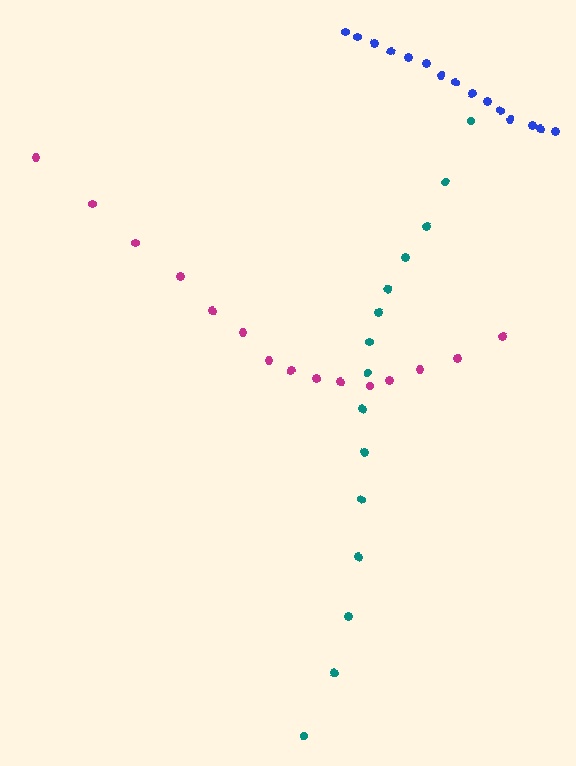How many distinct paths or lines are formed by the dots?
There are 3 distinct paths.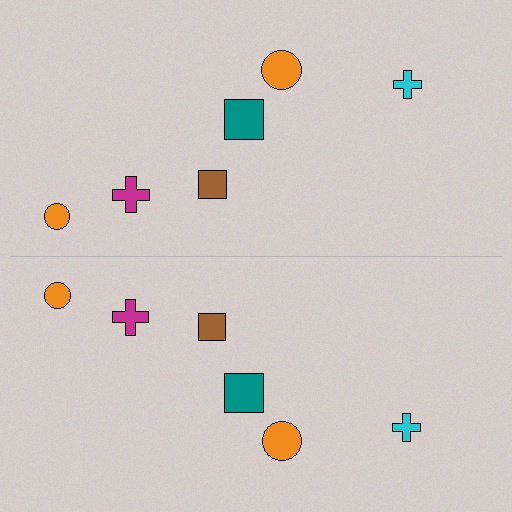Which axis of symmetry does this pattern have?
The pattern has a horizontal axis of symmetry running through the center of the image.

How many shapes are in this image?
There are 12 shapes in this image.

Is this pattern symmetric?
Yes, this pattern has bilateral (reflection) symmetry.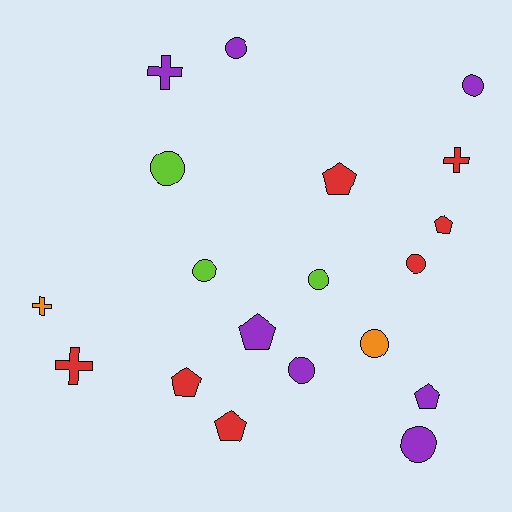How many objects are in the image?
There are 19 objects.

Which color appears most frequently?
Red, with 7 objects.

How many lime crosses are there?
There are no lime crosses.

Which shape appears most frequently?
Circle, with 9 objects.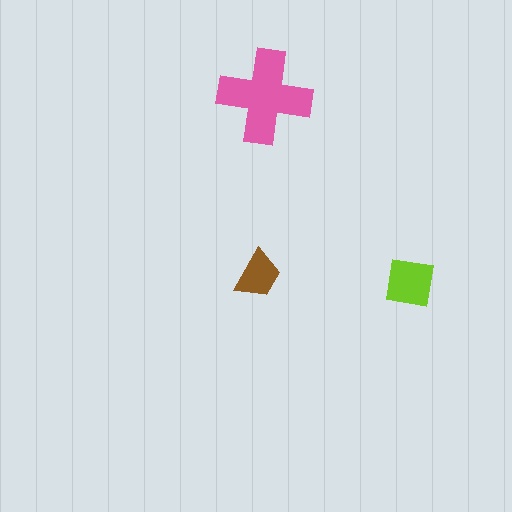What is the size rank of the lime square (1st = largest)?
2nd.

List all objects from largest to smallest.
The pink cross, the lime square, the brown trapezoid.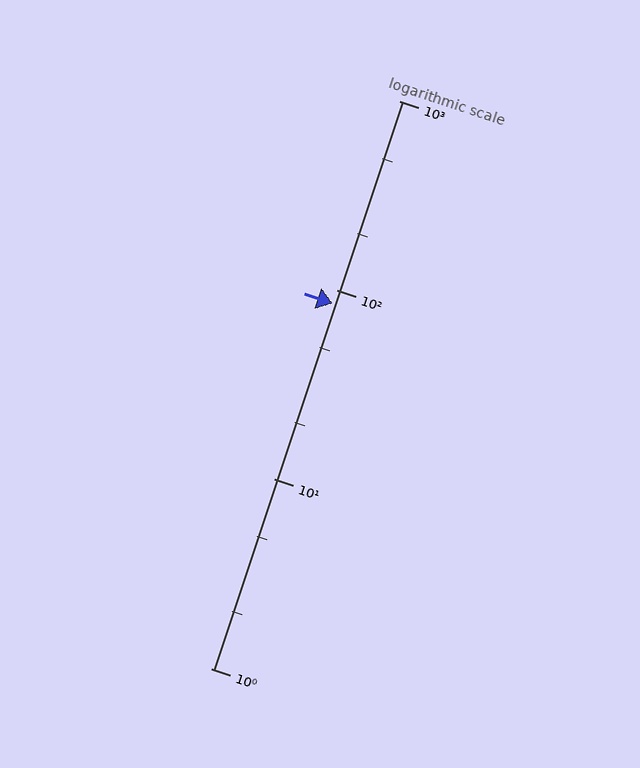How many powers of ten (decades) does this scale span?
The scale spans 3 decades, from 1 to 1000.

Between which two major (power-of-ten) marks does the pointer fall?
The pointer is between 10 and 100.